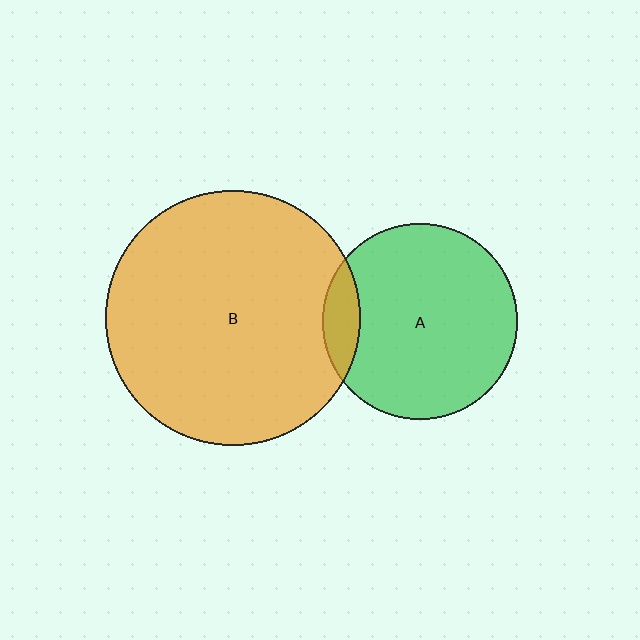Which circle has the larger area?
Circle B (orange).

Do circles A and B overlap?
Yes.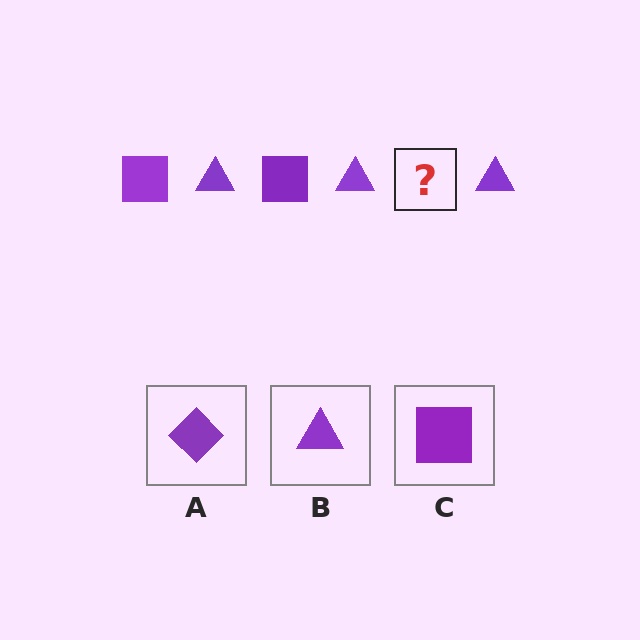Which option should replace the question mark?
Option C.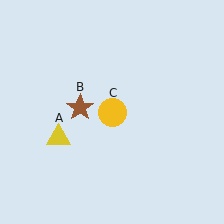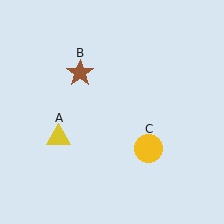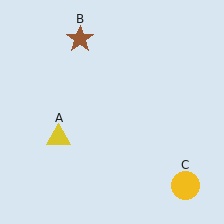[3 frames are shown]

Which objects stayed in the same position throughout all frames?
Yellow triangle (object A) remained stationary.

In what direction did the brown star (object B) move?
The brown star (object B) moved up.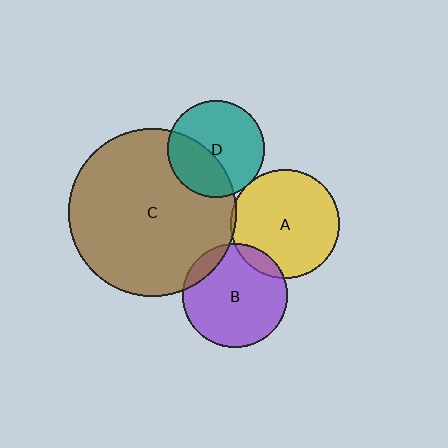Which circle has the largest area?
Circle C (brown).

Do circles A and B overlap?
Yes.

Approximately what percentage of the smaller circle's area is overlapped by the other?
Approximately 10%.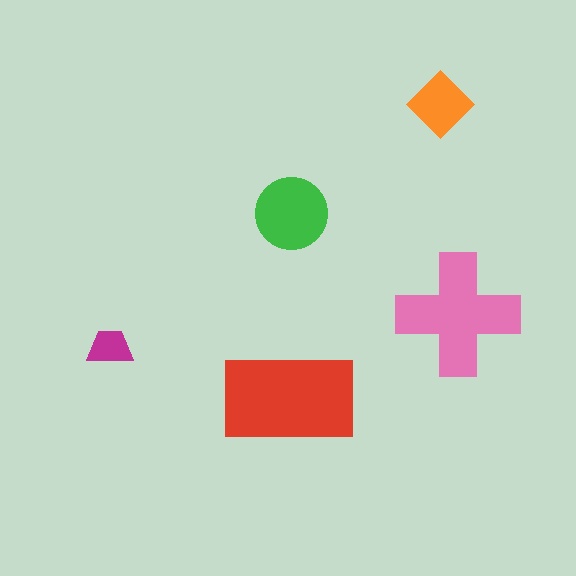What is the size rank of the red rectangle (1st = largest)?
1st.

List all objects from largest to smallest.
The red rectangle, the pink cross, the green circle, the orange diamond, the magenta trapezoid.